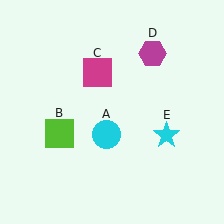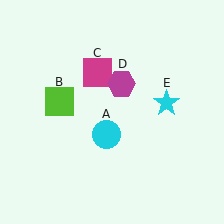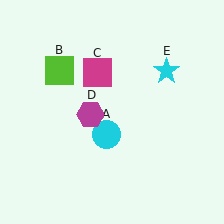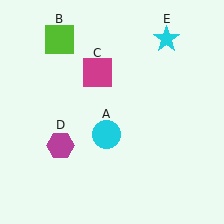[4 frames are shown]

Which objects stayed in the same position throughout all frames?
Cyan circle (object A) and magenta square (object C) remained stationary.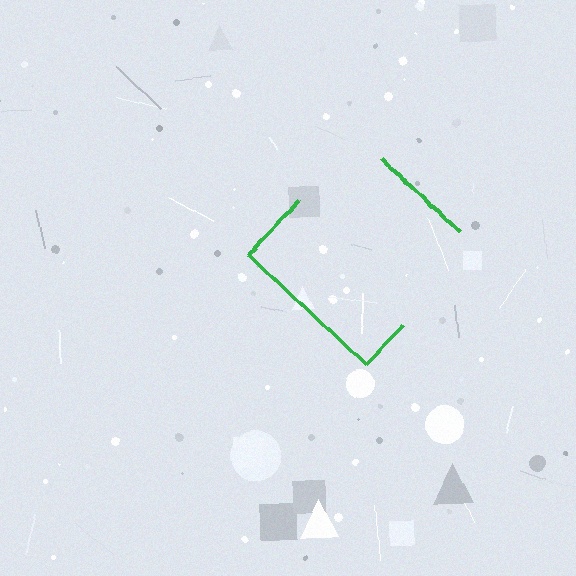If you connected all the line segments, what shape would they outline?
They would outline a diamond.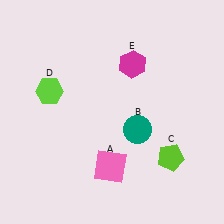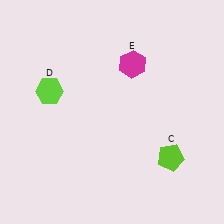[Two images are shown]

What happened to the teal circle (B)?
The teal circle (B) was removed in Image 2. It was in the bottom-right area of Image 1.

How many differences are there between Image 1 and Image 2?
There are 2 differences between the two images.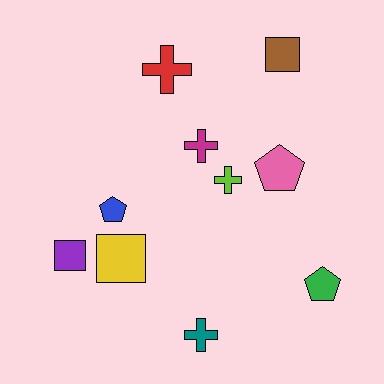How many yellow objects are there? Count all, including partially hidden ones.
There is 1 yellow object.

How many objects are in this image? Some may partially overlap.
There are 10 objects.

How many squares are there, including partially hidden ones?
There are 3 squares.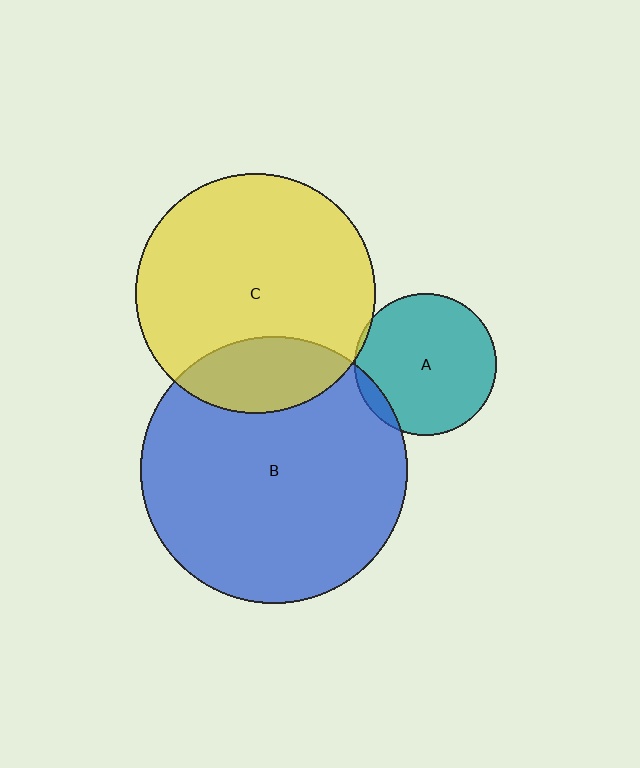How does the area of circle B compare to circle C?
Approximately 1.2 times.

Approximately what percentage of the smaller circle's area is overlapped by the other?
Approximately 20%.